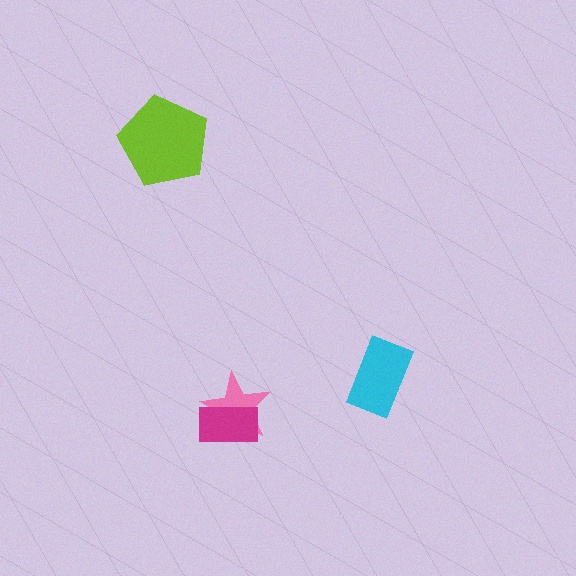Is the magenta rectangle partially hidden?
No, no other shape covers it.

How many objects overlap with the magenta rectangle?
1 object overlaps with the magenta rectangle.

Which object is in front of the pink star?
The magenta rectangle is in front of the pink star.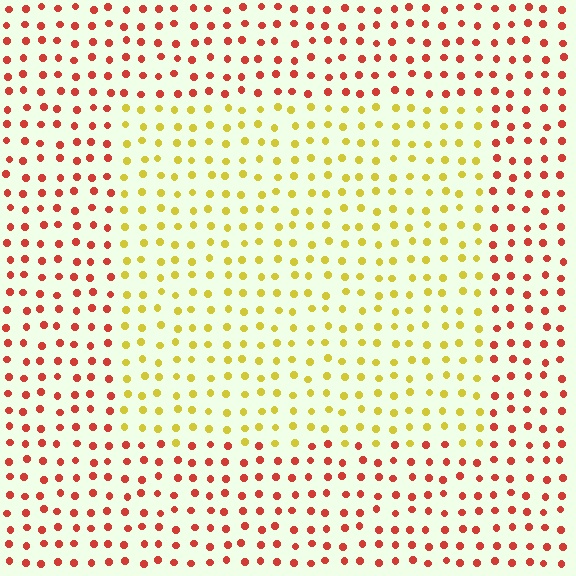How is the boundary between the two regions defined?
The boundary is defined purely by a slight shift in hue (about 55 degrees). Spacing, size, and orientation are identical on both sides.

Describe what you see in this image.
The image is filled with small red elements in a uniform arrangement. A rectangle-shaped region is visible where the elements are tinted to a slightly different hue, forming a subtle color boundary.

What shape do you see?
I see a rectangle.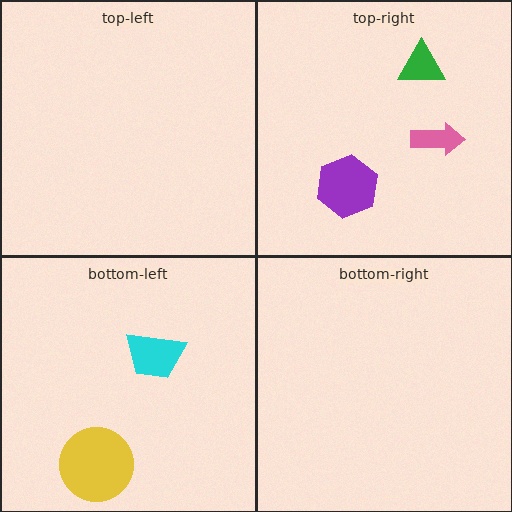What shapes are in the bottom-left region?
The cyan trapezoid, the yellow circle.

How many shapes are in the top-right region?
3.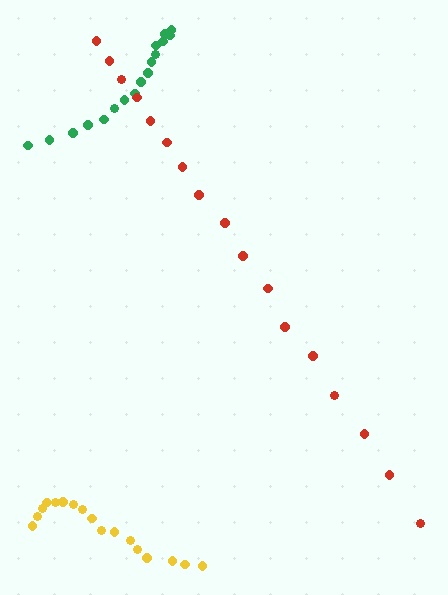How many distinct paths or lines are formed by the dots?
There are 3 distinct paths.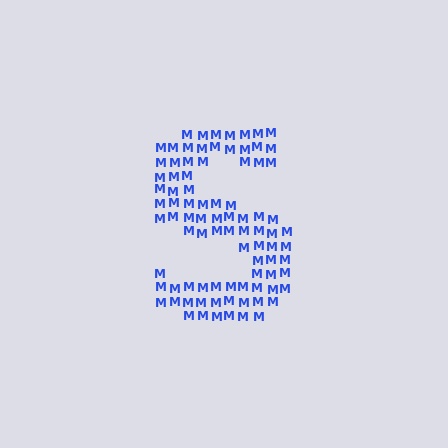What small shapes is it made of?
It is made of small letter M's.